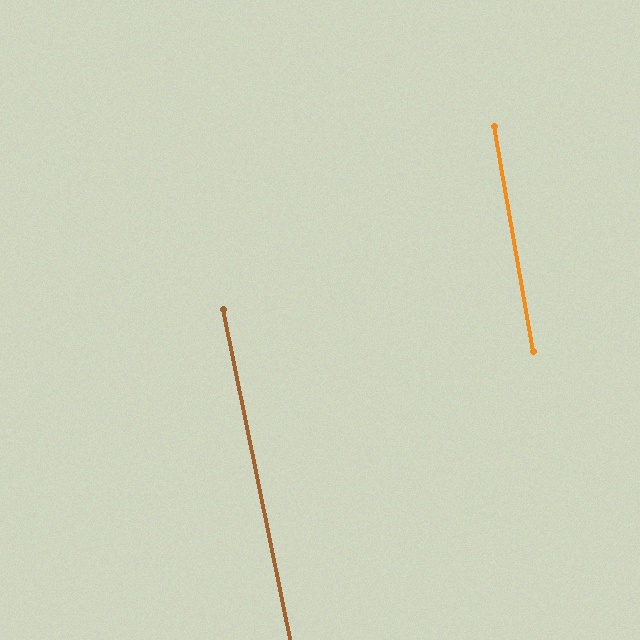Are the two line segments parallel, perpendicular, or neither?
Parallel — their directions differ by only 1.6°.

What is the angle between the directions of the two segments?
Approximately 2 degrees.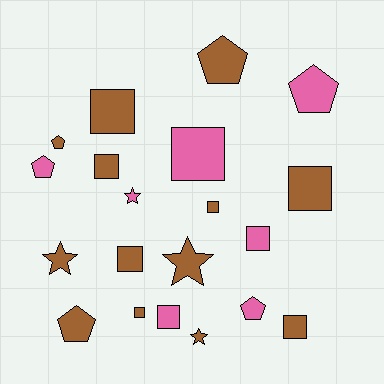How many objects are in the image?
There are 20 objects.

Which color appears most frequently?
Brown, with 13 objects.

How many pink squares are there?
There are 3 pink squares.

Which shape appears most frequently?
Square, with 10 objects.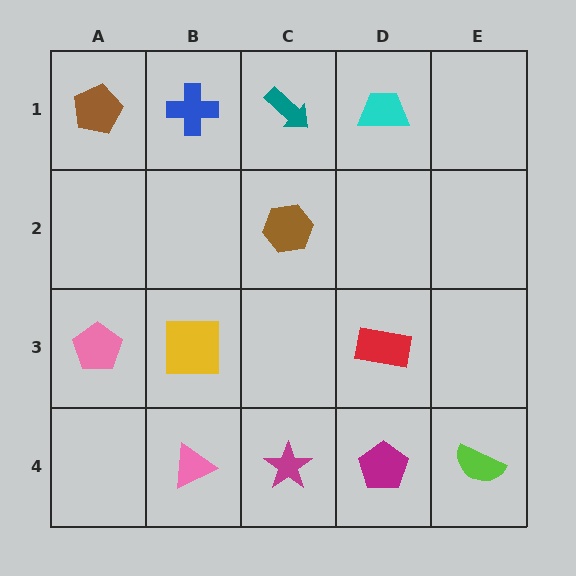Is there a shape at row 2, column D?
No, that cell is empty.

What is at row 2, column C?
A brown hexagon.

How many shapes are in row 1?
4 shapes.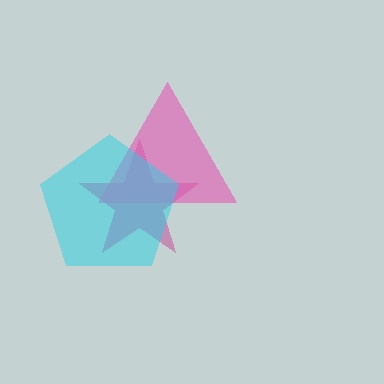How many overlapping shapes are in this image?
There are 3 overlapping shapes in the image.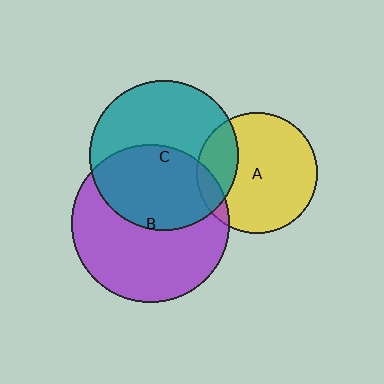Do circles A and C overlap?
Yes.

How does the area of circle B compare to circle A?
Approximately 1.7 times.